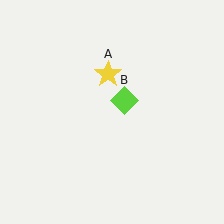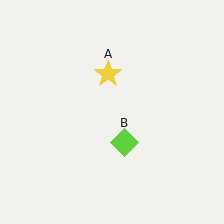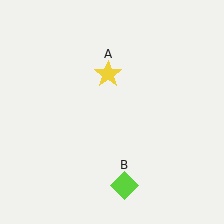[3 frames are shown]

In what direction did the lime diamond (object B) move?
The lime diamond (object B) moved down.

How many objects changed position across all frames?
1 object changed position: lime diamond (object B).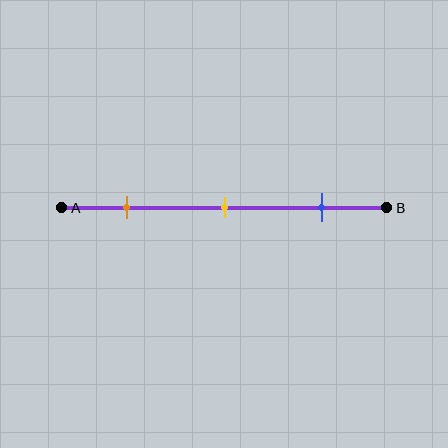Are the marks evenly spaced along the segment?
Yes, the marks are approximately evenly spaced.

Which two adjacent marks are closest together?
The orange and yellow marks are the closest adjacent pair.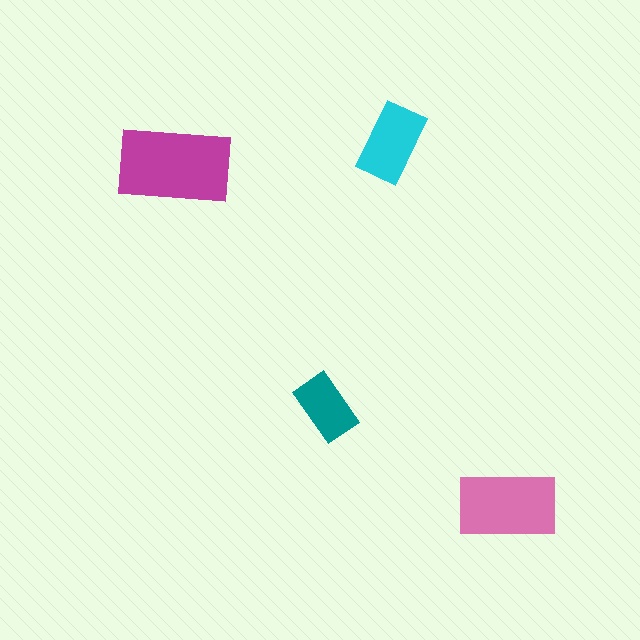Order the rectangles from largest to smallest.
the magenta one, the pink one, the cyan one, the teal one.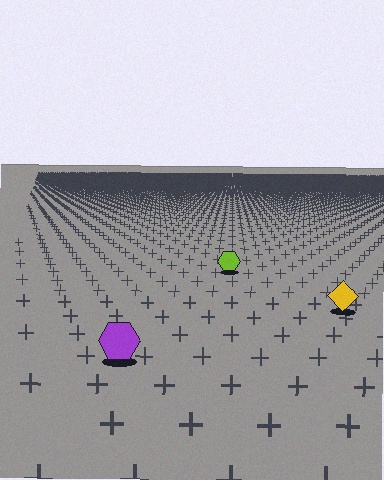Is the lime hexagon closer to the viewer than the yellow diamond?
No. The yellow diamond is closer — you can tell from the texture gradient: the ground texture is coarser near it.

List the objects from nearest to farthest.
From nearest to farthest: the purple hexagon, the yellow diamond, the lime hexagon.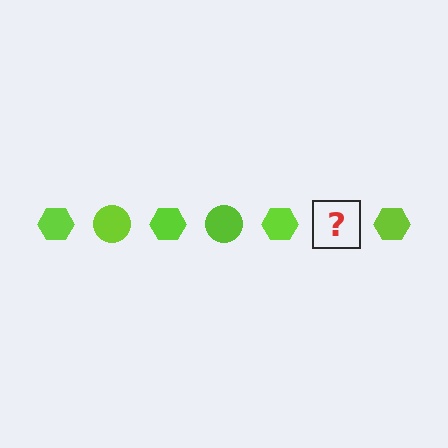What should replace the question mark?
The question mark should be replaced with a lime circle.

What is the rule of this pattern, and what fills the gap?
The rule is that the pattern cycles through hexagon, circle shapes in lime. The gap should be filled with a lime circle.